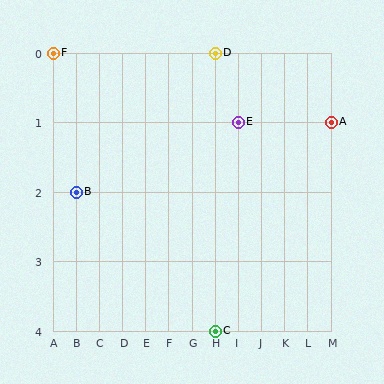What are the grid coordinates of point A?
Point A is at grid coordinates (M, 1).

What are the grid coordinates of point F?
Point F is at grid coordinates (A, 0).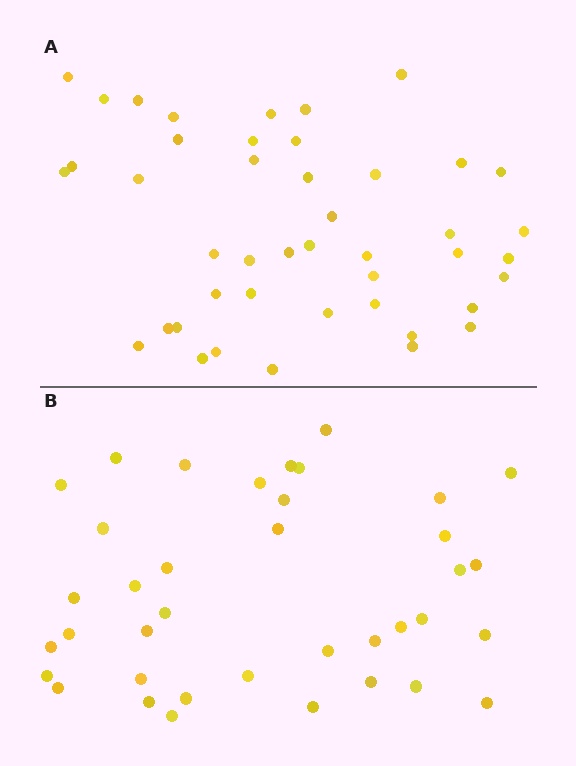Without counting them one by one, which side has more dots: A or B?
Region A (the top region) has more dots.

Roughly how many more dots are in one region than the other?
Region A has about 6 more dots than region B.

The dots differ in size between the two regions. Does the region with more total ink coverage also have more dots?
No. Region B has more total ink coverage because its dots are larger, but region A actually contains more individual dots. Total area can be misleading — the number of items is what matters here.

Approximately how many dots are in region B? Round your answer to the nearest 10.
About 40 dots. (The exact count is 38, which rounds to 40.)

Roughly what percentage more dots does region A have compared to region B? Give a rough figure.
About 15% more.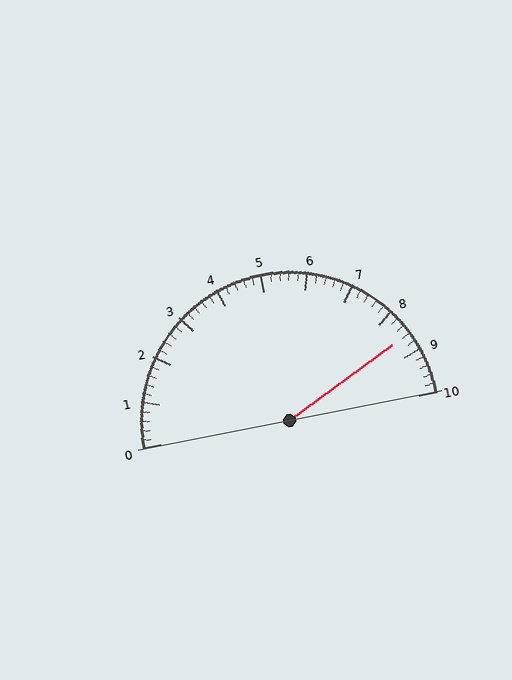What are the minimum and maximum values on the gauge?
The gauge ranges from 0 to 10.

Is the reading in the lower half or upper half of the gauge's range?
The reading is in the upper half of the range (0 to 10).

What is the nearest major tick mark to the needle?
The nearest major tick mark is 9.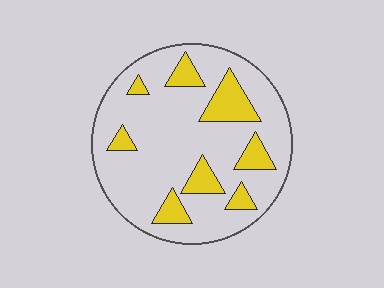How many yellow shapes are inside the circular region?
8.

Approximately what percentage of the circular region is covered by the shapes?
Approximately 20%.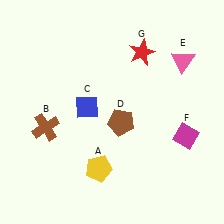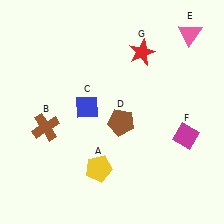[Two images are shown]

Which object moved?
The pink triangle (E) moved up.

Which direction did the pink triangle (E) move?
The pink triangle (E) moved up.